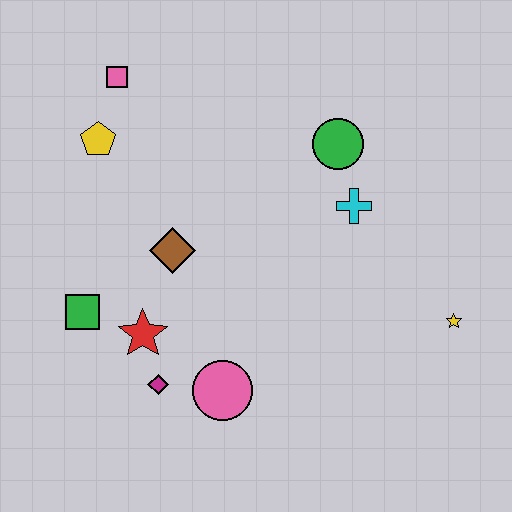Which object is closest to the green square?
The red star is closest to the green square.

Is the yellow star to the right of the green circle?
Yes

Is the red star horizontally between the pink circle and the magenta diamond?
No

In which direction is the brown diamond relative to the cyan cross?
The brown diamond is to the left of the cyan cross.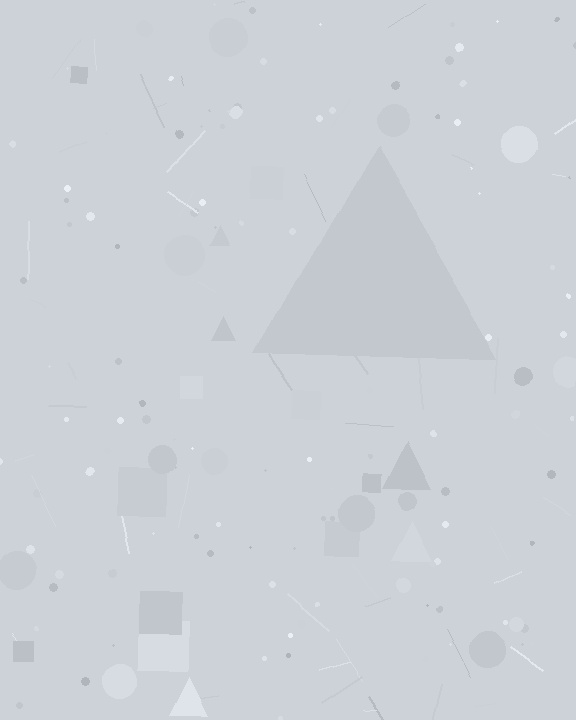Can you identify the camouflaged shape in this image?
The camouflaged shape is a triangle.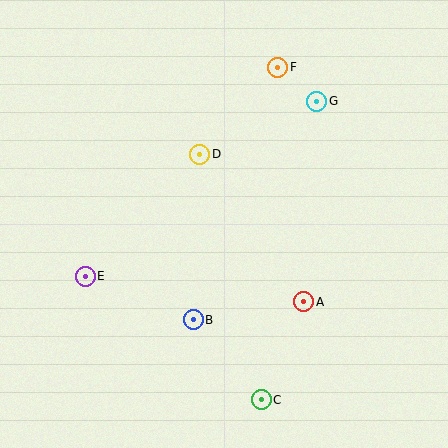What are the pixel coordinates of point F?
Point F is at (277, 67).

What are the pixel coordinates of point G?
Point G is at (317, 101).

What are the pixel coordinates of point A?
Point A is at (304, 302).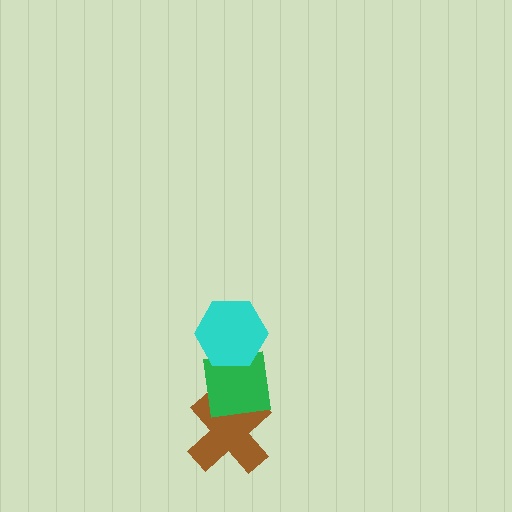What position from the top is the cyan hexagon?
The cyan hexagon is 1st from the top.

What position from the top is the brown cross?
The brown cross is 3rd from the top.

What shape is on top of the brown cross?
The green square is on top of the brown cross.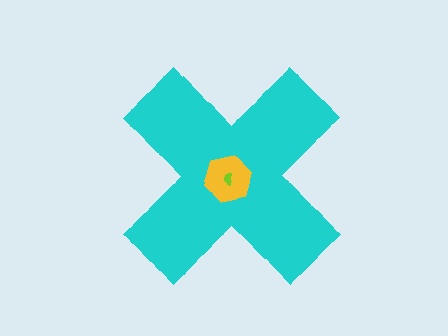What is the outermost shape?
The cyan cross.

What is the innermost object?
The lime semicircle.